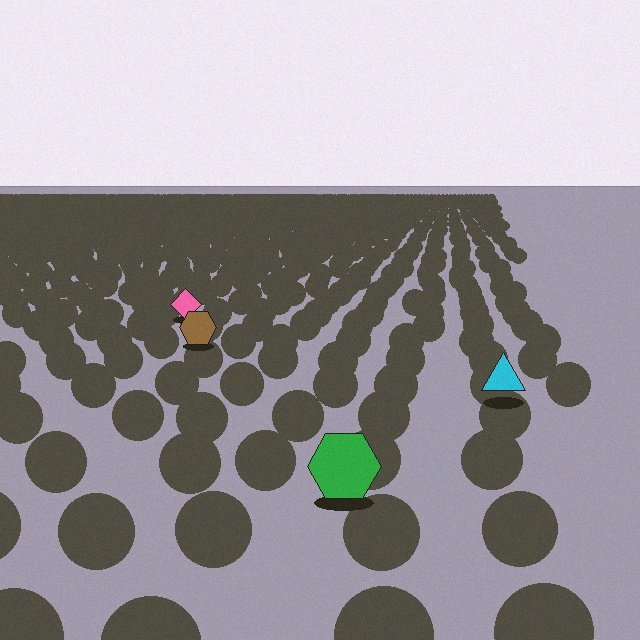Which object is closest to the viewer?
The green hexagon is closest. The texture marks near it are larger and more spread out.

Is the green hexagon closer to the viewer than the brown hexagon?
Yes. The green hexagon is closer — you can tell from the texture gradient: the ground texture is coarser near it.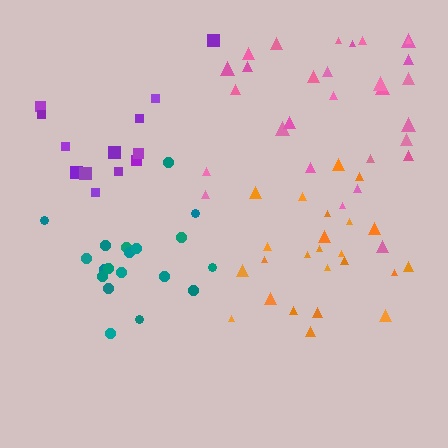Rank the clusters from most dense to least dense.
teal, orange, pink, purple.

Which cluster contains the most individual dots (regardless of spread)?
Pink (31).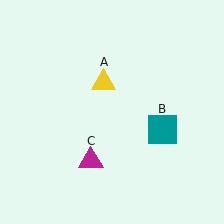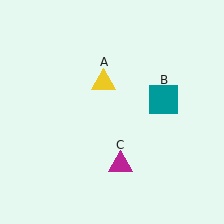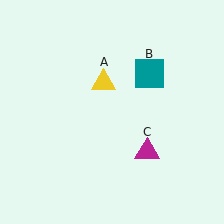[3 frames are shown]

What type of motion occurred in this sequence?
The teal square (object B), magenta triangle (object C) rotated counterclockwise around the center of the scene.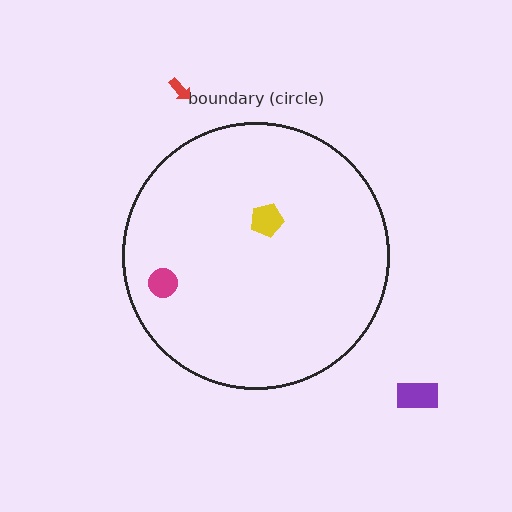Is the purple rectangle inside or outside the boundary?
Outside.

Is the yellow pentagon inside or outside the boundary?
Inside.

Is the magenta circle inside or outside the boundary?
Inside.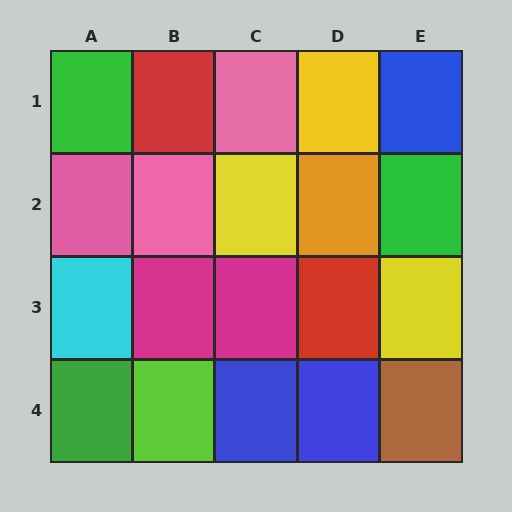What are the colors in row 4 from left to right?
Green, lime, blue, blue, brown.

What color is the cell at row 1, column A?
Green.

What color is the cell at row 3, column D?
Red.